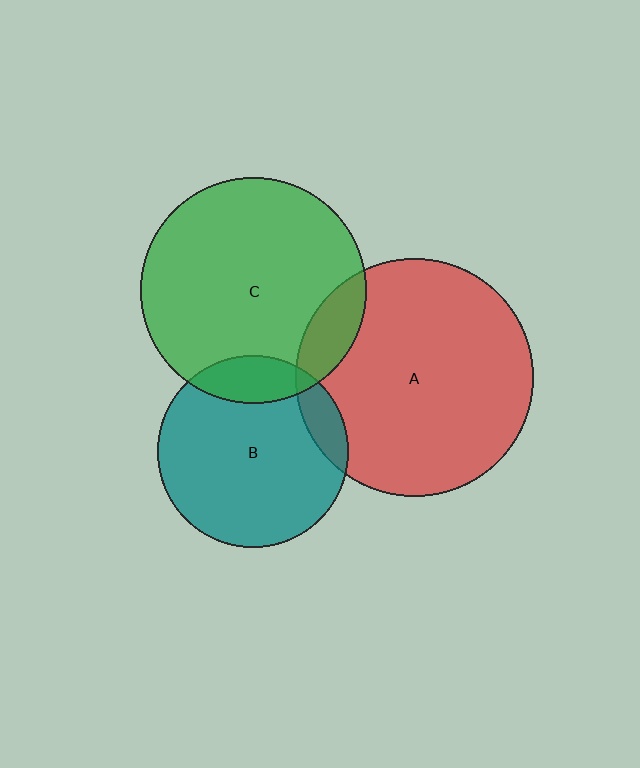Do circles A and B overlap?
Yes.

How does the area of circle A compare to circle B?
Approximately 1.5 times.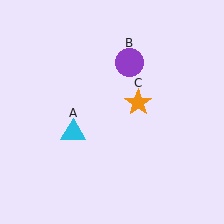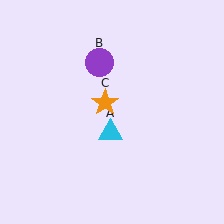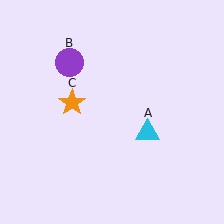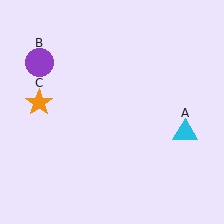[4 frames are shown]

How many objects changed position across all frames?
3 objects changed position: cyan triangle (object A), purple circle (object B), orange star (object C).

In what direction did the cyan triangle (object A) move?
The cyan triangle (object A) moved right.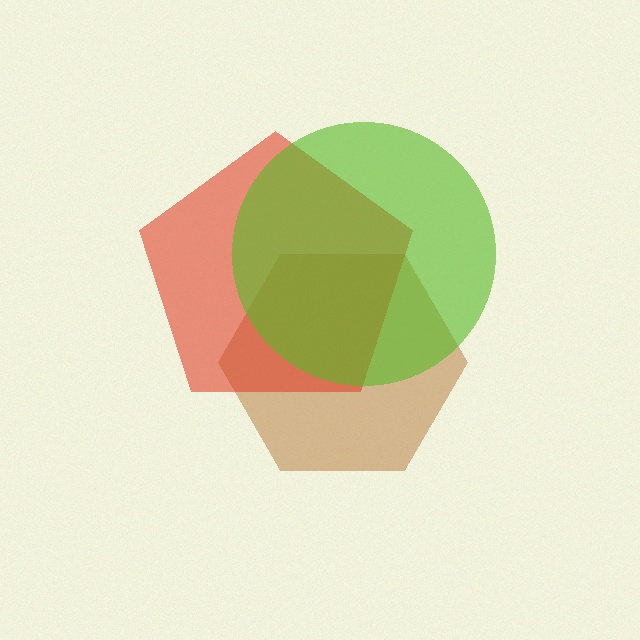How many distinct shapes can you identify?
There are 3 distinct shapes: a brown hexagon, a red pentagon, a lime circle.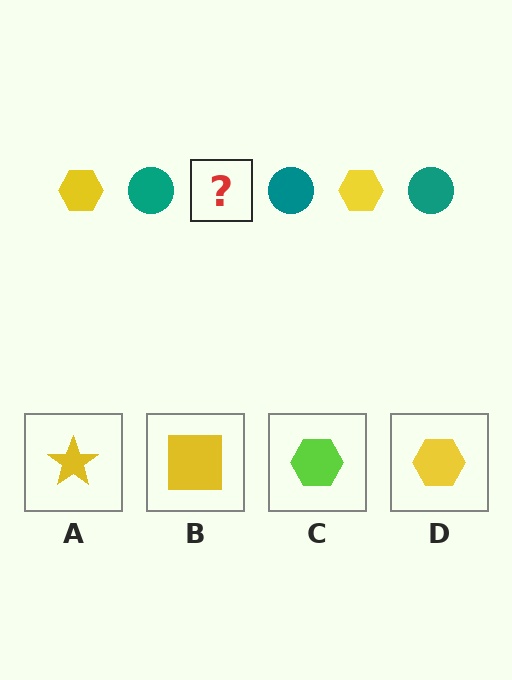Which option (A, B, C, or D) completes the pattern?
D.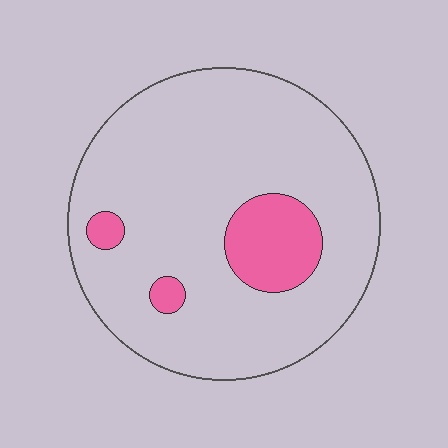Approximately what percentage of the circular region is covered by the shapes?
Approximately 15%.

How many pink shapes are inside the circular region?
3.